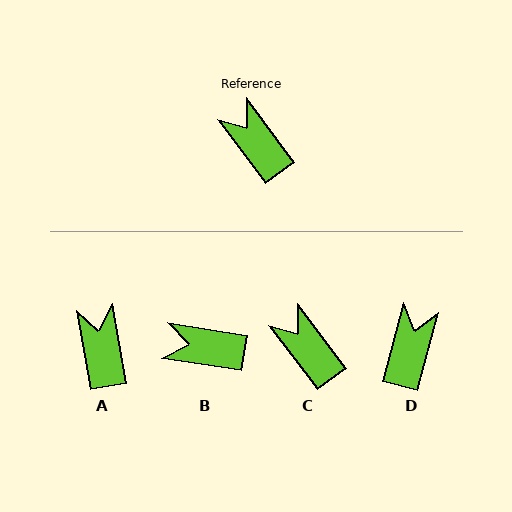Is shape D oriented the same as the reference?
No, it is off by about 52 degrees.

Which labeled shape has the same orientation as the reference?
C.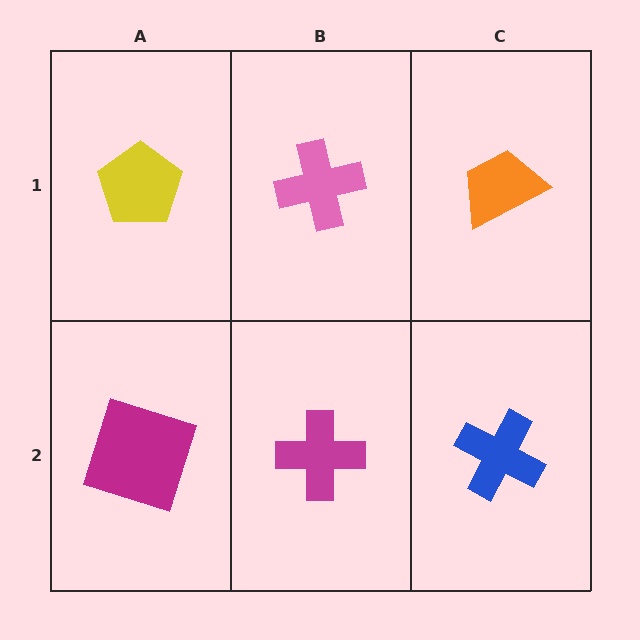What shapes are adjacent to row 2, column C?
An orange trapezoid (row 1, column C), a magenta cross (row 2, column B).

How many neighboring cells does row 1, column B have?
3.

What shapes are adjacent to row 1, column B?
A magenta cross (row 2, column B), a yellow pentagon (row 1, column A), an orange trapezoid (row 1, column C).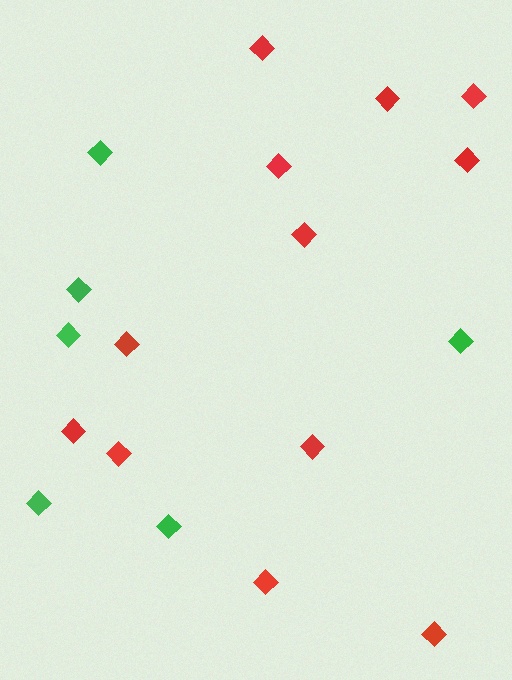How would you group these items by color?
There are 2 groups: one group of red diamonds (12) and one group of green diamonds (6).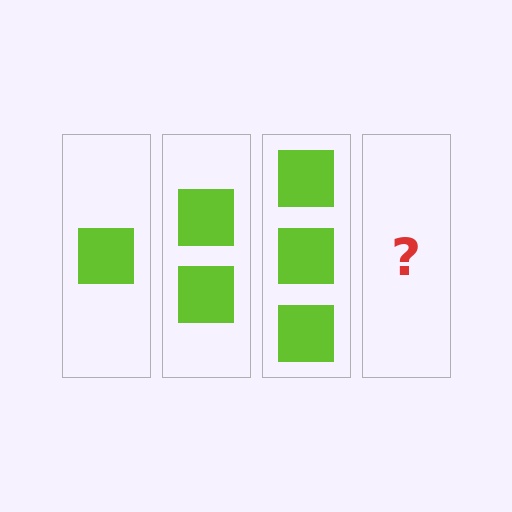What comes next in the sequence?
The next element should be 4 squares.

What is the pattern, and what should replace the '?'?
The pattern is that each step adds one more square. The '?' should be 4 squares.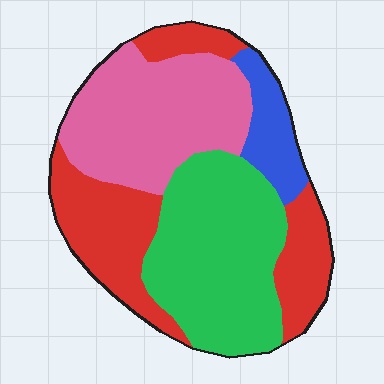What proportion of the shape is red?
Red covers 30% of the shape.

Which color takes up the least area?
Blue, at roughly 10%.